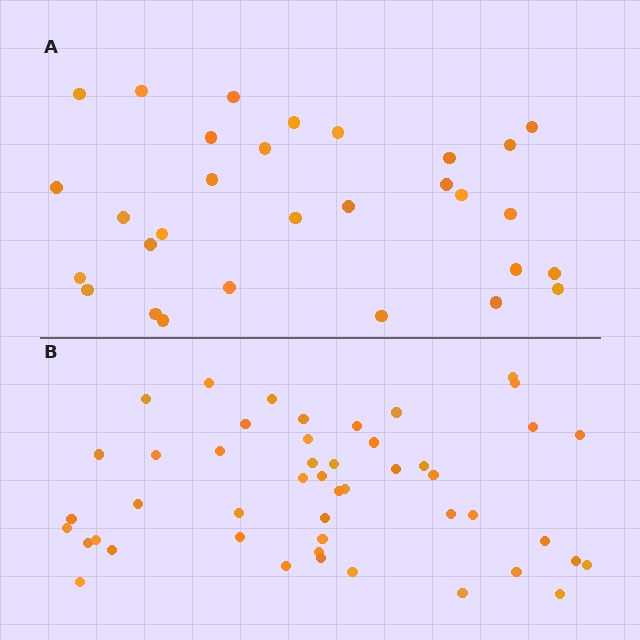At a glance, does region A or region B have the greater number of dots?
Region B (the bottom region) has more dots.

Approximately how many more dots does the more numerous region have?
Region B has approximately 20 more dots than region A.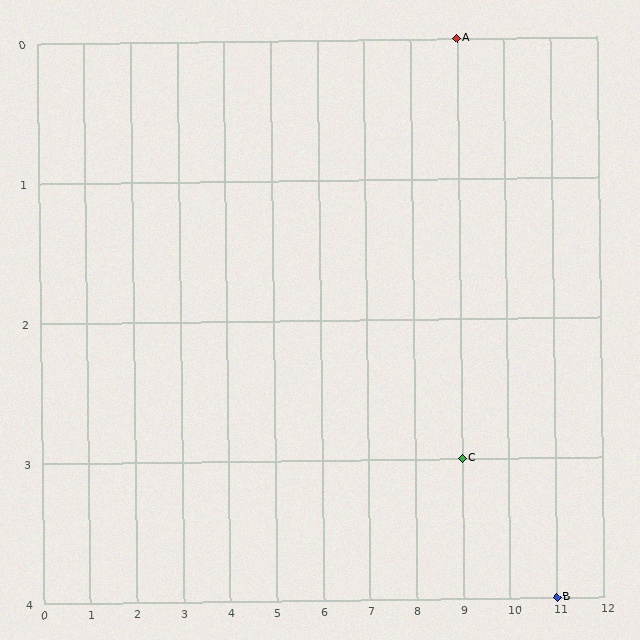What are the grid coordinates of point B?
Point B is at grid coordinates (11, 4).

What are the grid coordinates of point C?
Point C is at grid coordinates (9, 3).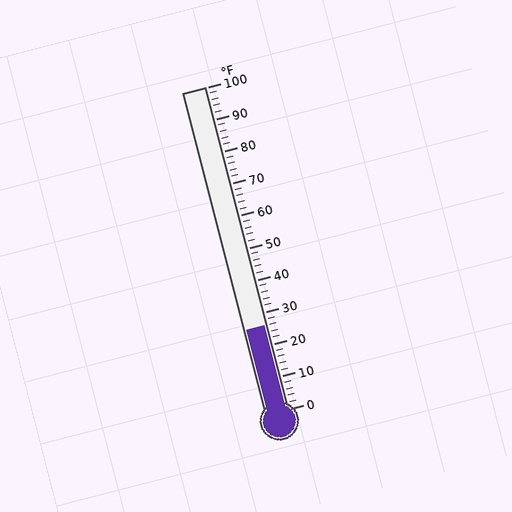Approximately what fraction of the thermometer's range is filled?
The thermometer is filled to approximately 25% of its range.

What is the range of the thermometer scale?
The thermometer scale ranges from 0°F to 100°F.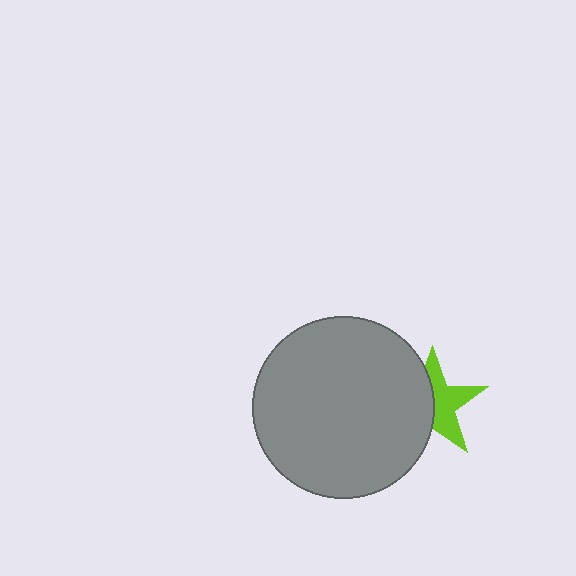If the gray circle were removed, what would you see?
You would see the complete lime star.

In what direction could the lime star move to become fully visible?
The lime star could move right. That would shift it out from behind the gray circle entirely.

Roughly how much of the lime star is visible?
About half of it is visible (roughly 52%).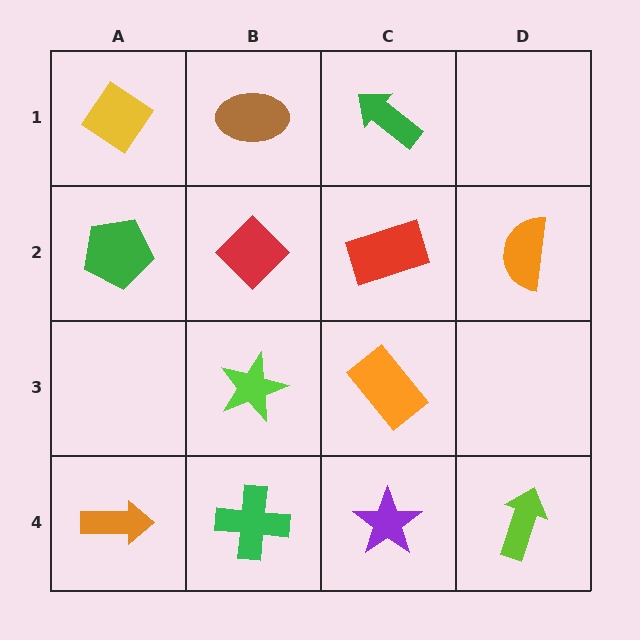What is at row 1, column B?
A brown ellipse.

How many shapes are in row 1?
3 shapes.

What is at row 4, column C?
A purple star.